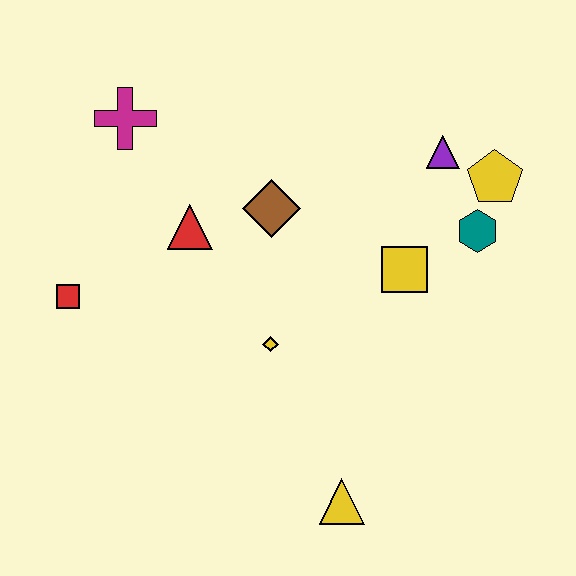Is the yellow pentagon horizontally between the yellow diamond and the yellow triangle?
No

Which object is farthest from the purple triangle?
The red square is farthest from the purple triangle.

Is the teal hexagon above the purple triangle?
No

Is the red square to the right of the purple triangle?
No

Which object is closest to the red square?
The red triangle is closest to the red square.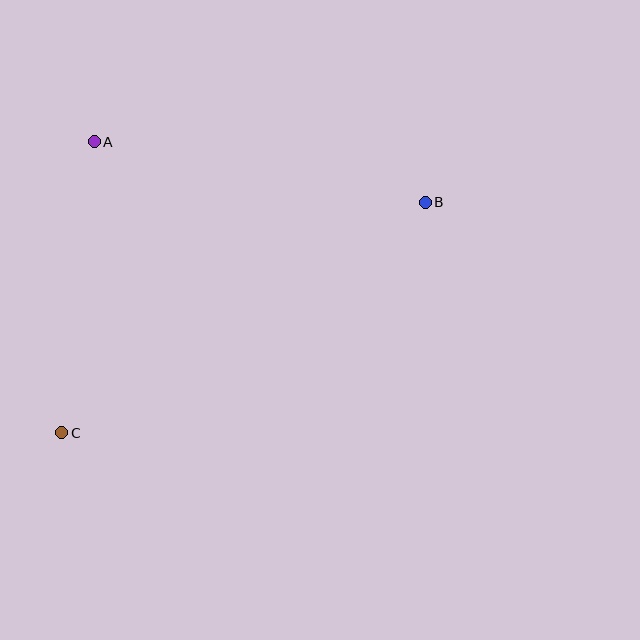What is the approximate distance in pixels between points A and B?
The distance between A and B is approximately 337 pixels.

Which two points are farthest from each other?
Points B and C are farthest from each other.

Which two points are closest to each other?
Points A and C are closest to each other.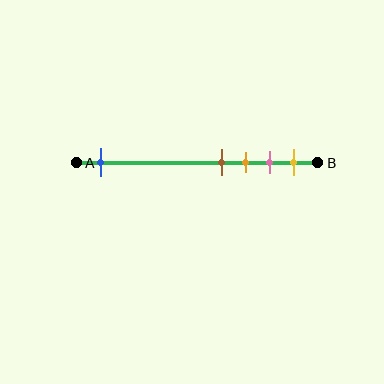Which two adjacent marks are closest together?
The brown and orange marks are the closest adjacent pair.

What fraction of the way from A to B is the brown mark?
The brown mark is approximately 60% (0.6) of the way from A to B.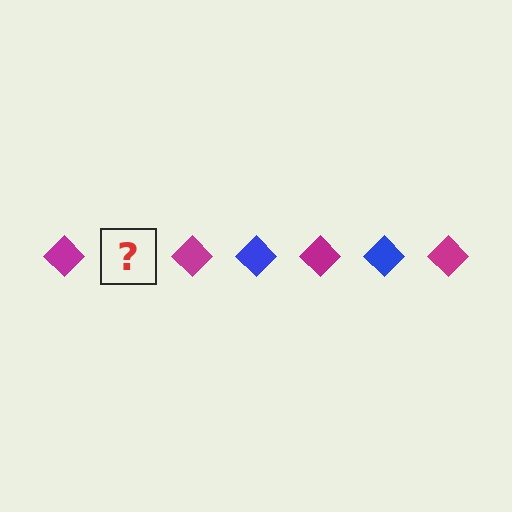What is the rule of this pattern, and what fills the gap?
The rule is that the pattern cycles through magenta, blue diamonds. The gap should be filled with a blue diamond.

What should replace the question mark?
The question mark should be replaced with a blue diamond.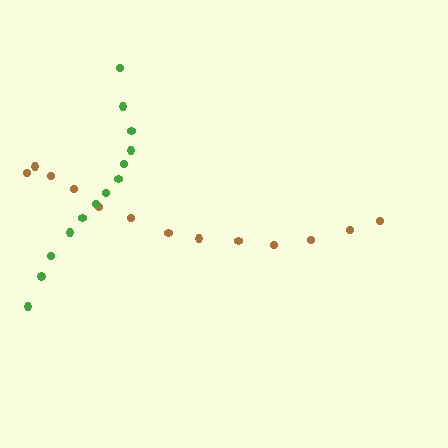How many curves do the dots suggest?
There are 2 distinct paths.